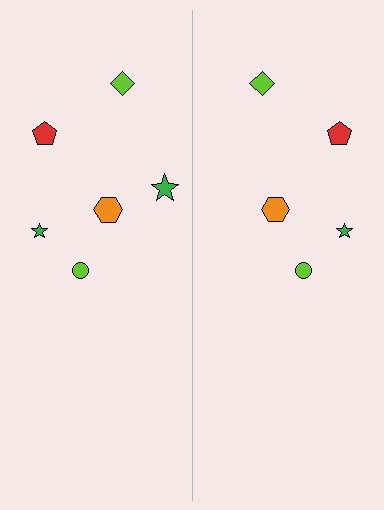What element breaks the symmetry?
A green star is missing from the right side.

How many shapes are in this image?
There are 11 shapes in this image.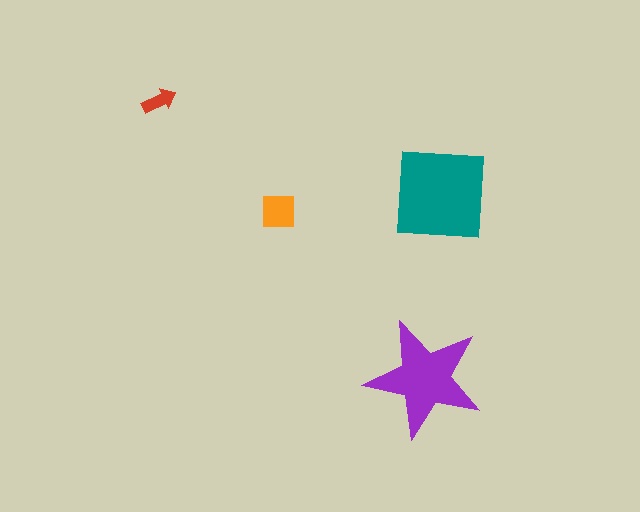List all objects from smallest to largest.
The red arrow, the orange square, the purple star, the teal square.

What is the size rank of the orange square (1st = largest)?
3rd.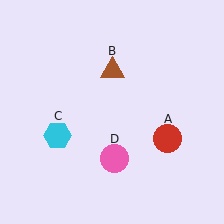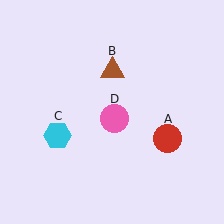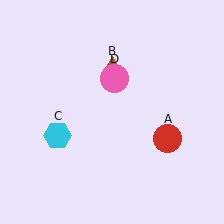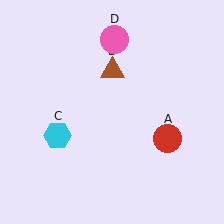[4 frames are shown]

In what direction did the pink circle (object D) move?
The pink circle (object D) moved up.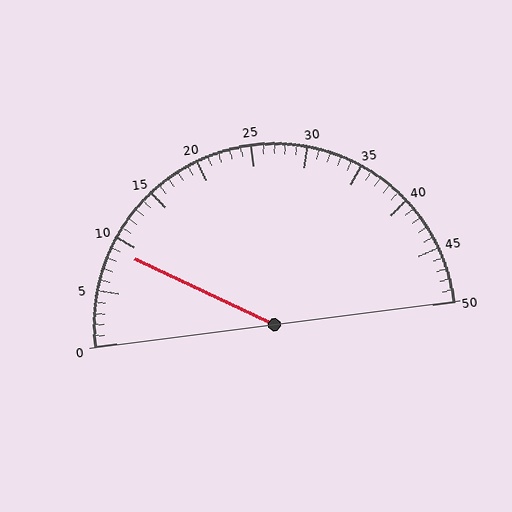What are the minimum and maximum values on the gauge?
The gauge ranges from 0 to 50.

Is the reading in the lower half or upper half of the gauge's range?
The reading is in the lower half of the range (0 to 50).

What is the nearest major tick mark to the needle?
The nearest major tick mark is 10.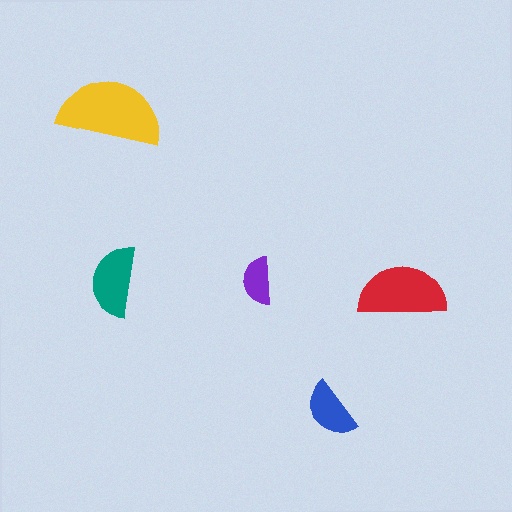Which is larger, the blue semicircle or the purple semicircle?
The blue one.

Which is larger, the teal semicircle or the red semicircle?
The red one.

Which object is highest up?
The yellow semicircle is topmost.